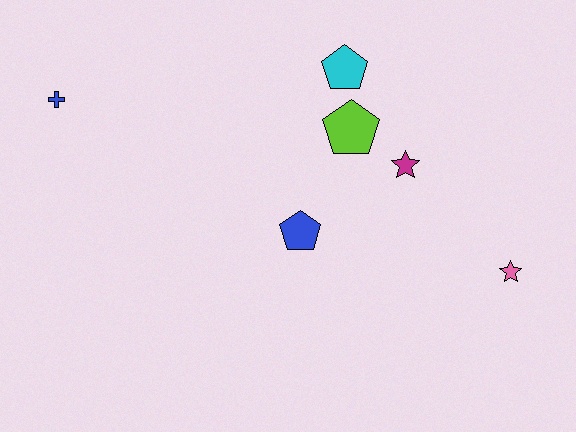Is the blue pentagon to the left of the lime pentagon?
Yes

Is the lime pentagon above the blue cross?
No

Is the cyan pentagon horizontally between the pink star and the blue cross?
Yes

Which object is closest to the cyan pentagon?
The lime pentagon is closest to the cyan pentagon.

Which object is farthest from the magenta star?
The blue cross is farthest from the magenta star.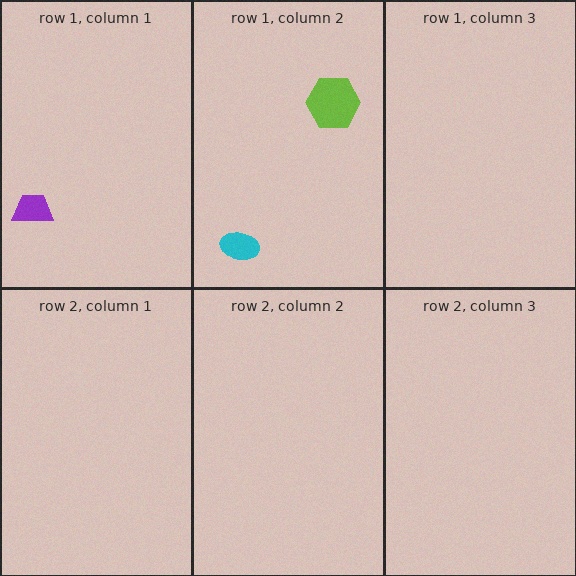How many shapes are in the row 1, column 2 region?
2.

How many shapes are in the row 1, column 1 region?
1.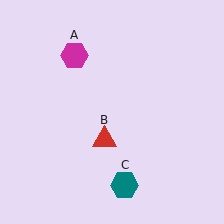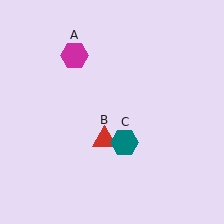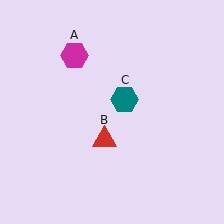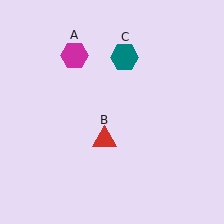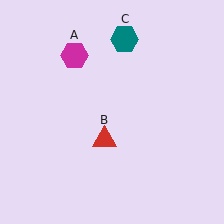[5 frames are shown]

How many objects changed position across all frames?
1 object changed position: teal hexagon (object C).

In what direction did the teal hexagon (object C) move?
The teal hexagon (object C) moved up.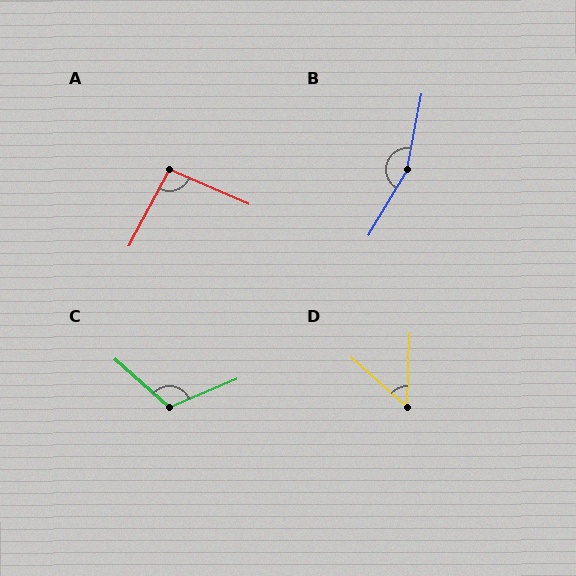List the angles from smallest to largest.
D (50°), A (94°), C (115°), B (161°).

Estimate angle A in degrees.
Approximately 94 degrees.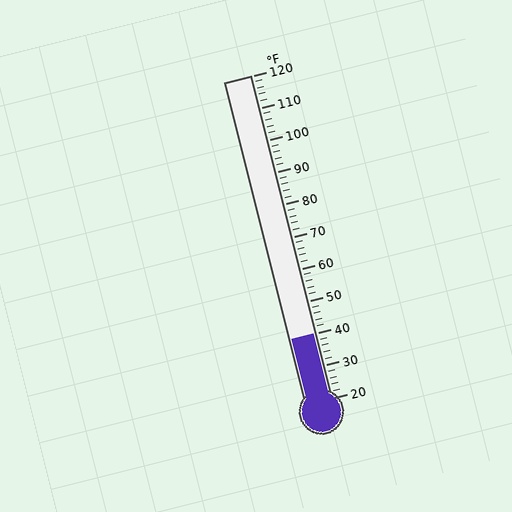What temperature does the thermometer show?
The thermometer shows approximately 40°F.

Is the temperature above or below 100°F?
The temperature is below 100°F.